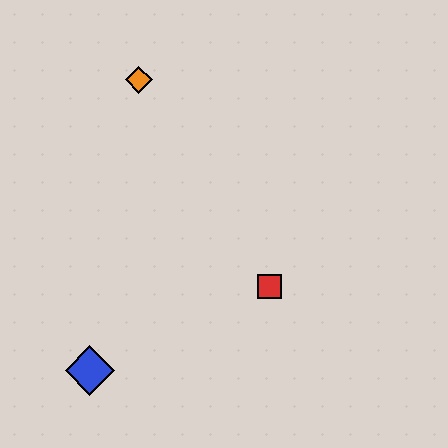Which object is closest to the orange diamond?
The red square is closest to the orange diamond.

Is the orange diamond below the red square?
No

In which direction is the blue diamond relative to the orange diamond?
The blue diamond is below the orange diamond.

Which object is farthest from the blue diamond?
The orange diamond is farthest from the blue diamond.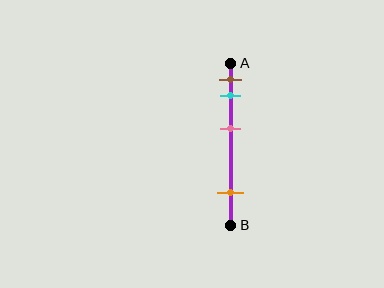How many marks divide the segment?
There are 4 marks dividing the segment.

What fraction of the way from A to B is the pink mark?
The pink mark is approximately 40% (0.4) of the way from A to B.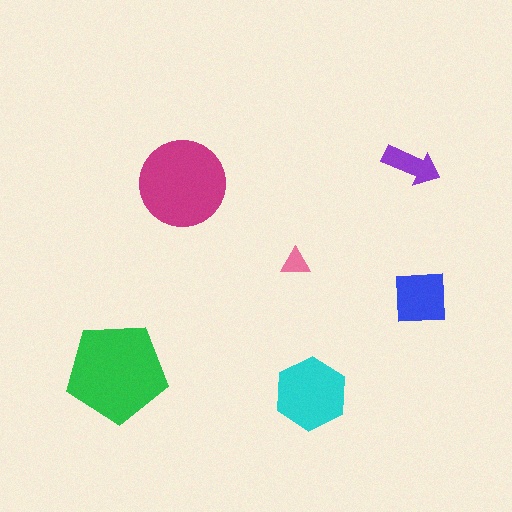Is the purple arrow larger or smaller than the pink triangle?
Larger.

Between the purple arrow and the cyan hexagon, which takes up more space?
The cyan hexagon.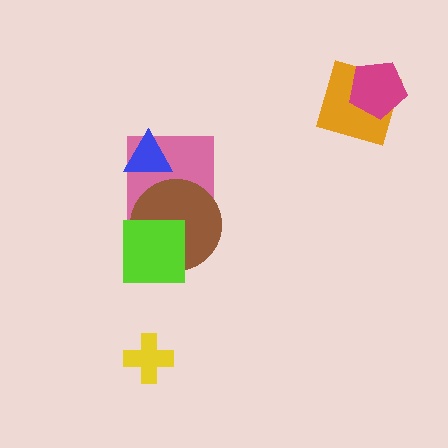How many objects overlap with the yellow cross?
0 objects overlap with the yellow cross.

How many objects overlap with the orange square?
1 object overlaps with the orange square.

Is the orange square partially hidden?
Yes, it is partially covered by another shape.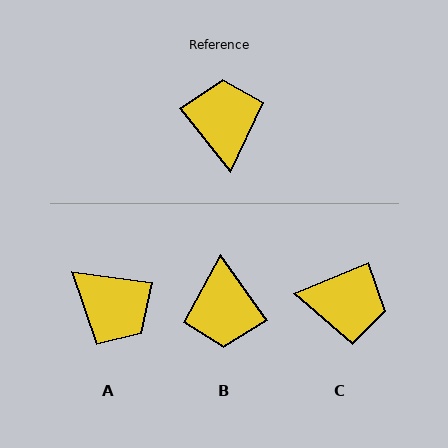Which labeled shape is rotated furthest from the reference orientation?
B, about 177 degrees away.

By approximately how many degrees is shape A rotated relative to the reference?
Approximately 136 degrees clockwise.